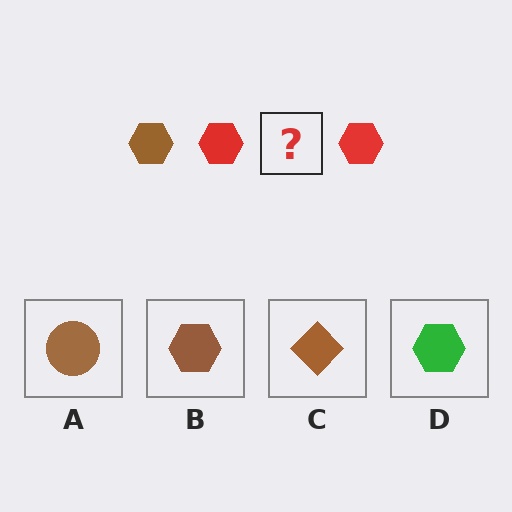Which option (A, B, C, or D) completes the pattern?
B.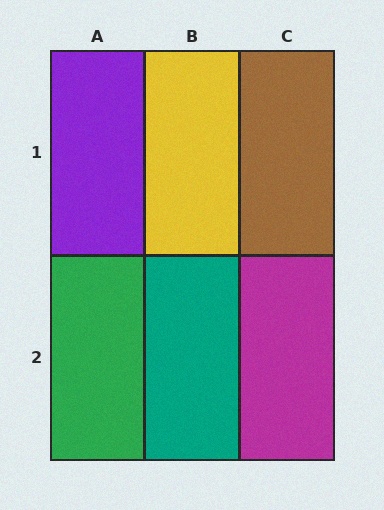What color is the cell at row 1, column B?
Yellow.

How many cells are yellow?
1 cell is yellow.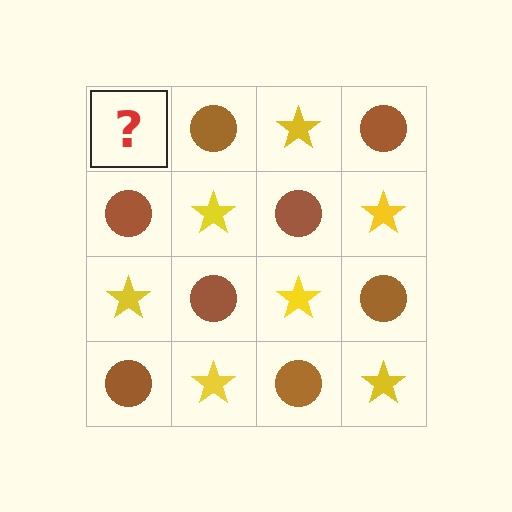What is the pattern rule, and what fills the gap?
The rule is that it alternates yellow star and brown circle in a checkerboard pattern. The gap should be filled with a yellow star.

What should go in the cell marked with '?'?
The missing cell should contain a yellow star.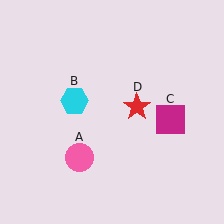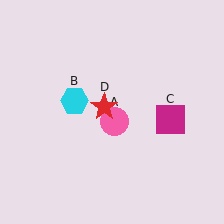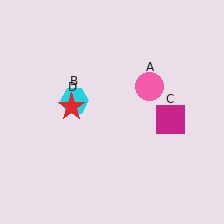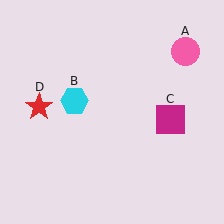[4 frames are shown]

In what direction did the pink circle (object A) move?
The pink circle (object A) moved up and to the right.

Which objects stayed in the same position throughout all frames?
Cyan hexagon (object B) and magenta square (object C) remained stationary.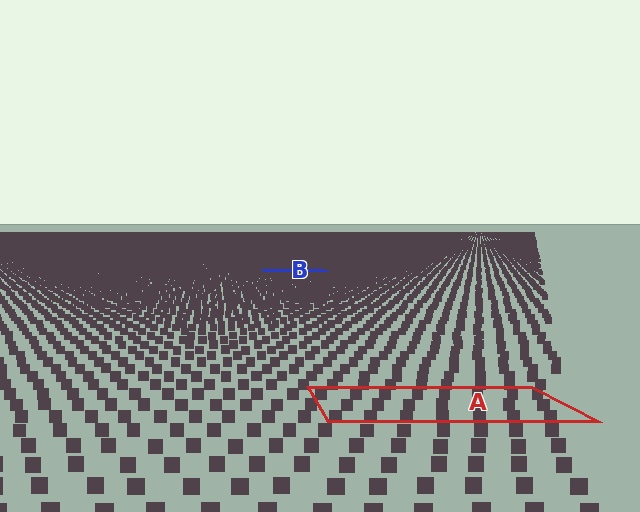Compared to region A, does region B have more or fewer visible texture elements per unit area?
Region B has more texture elements per unit area — they are packed more densely because it is farther away.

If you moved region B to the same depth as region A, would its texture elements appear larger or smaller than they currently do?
They would appear larger. At a closer depth, the same texture elements are projected at a bigger on-screen size.